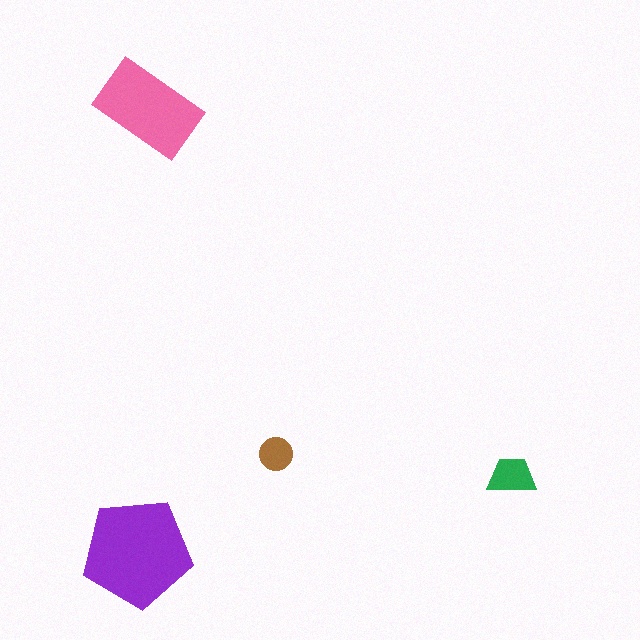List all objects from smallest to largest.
The brown circle, the green trapezoid, the pink rectangle, the purple pentagon.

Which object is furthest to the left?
The purple pentagon is leftmost.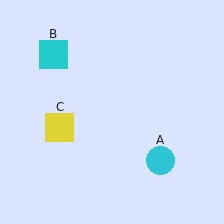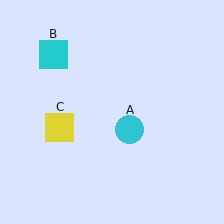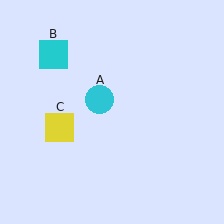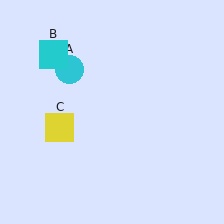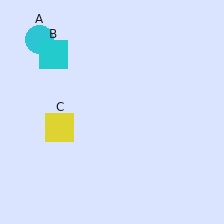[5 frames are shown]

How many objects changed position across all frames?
1 object changed position: cyan circle (object A).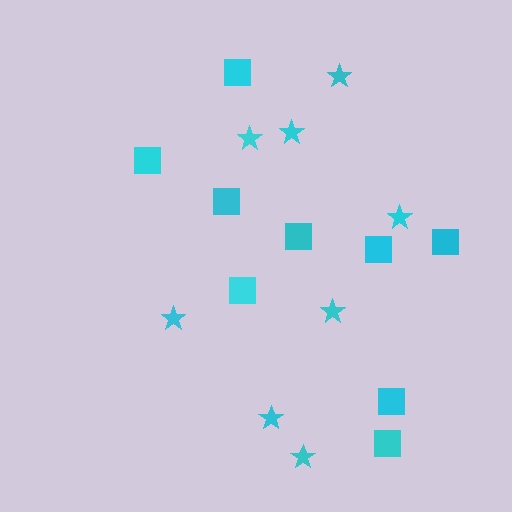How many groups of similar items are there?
There are 2 groups: one group of squares (9) and one group of stars (8).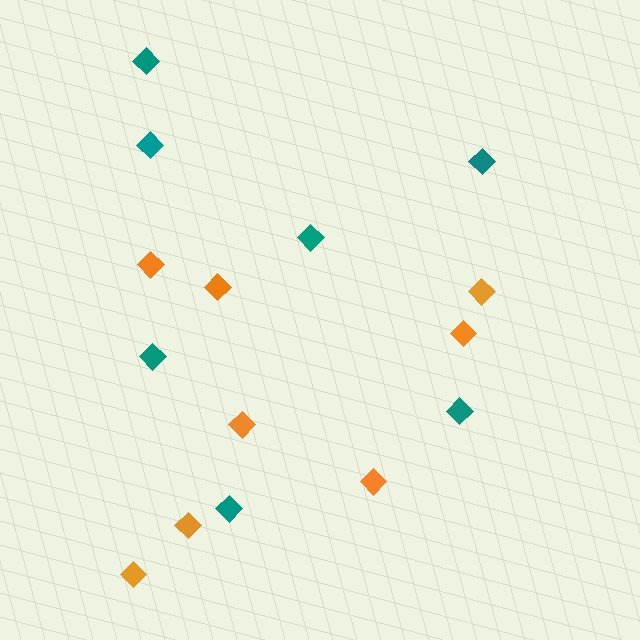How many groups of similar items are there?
There are 2 groups: one group of teal diamonds (7) and one group of orange diamonds (8).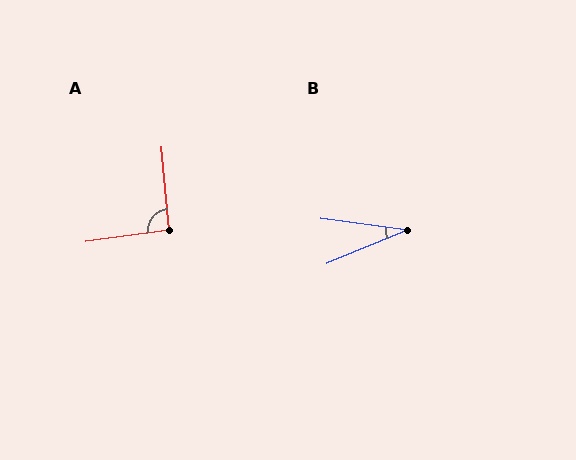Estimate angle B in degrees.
Approximately 30 degrees.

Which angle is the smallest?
B, at approximately 30 degrees.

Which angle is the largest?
A, at approximately 93 degrees.